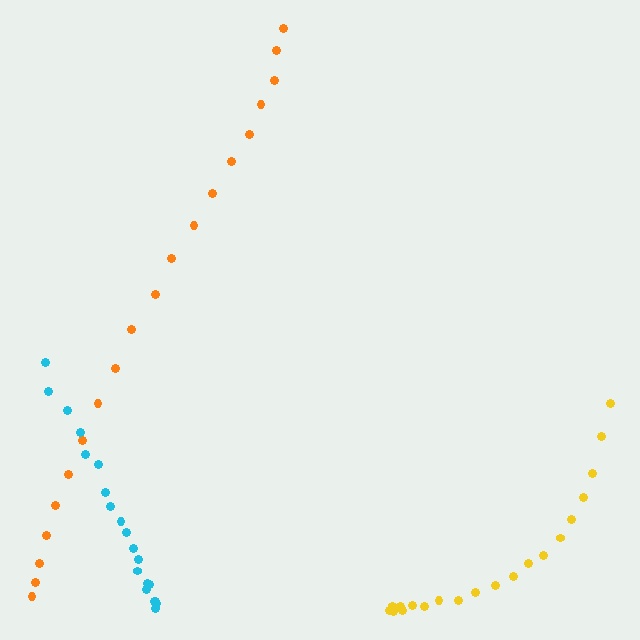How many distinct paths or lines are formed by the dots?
There are 3 distinct paths.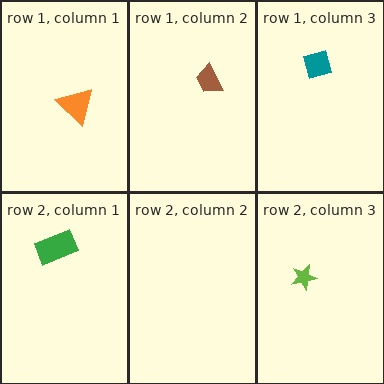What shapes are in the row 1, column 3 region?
The teal diamond.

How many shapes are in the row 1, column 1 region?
1.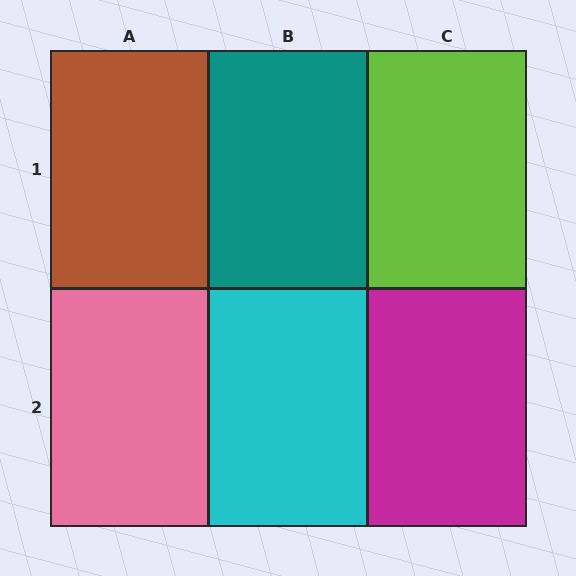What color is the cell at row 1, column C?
Lime.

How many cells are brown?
1 cell is brown.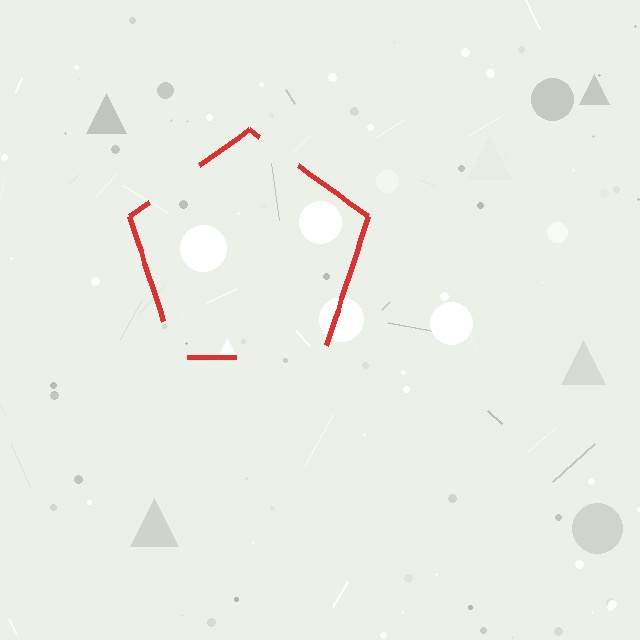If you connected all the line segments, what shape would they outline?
They would outline a pentagon.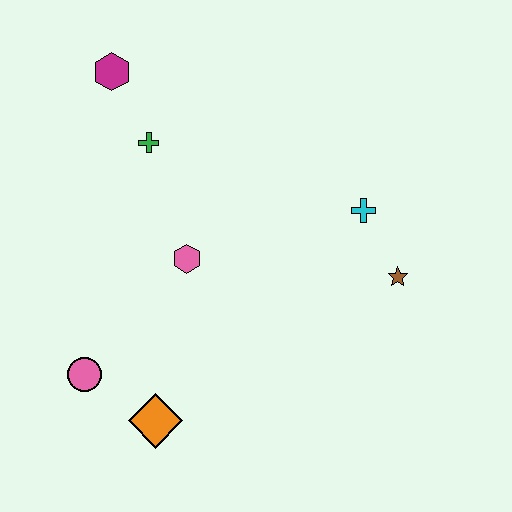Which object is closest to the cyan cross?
The brown star is closest to the cyan cross.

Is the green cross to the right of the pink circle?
Yes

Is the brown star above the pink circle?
Yes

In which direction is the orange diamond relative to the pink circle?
The orange diamond is to the right of the pink circle.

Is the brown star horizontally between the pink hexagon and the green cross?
No